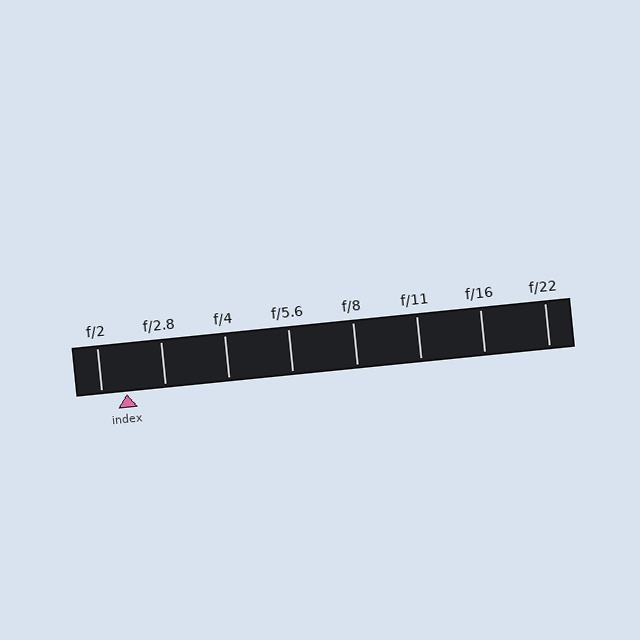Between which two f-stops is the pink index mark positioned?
The index mark is between f/2 and f/2.8.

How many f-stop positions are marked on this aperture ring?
There are 8 f-stop positions marked.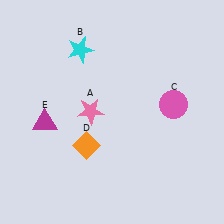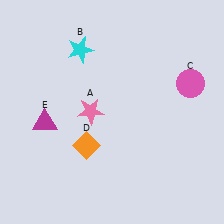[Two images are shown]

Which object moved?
The pink circle (C) moved up.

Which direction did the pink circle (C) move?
The pink circle (C) moved up.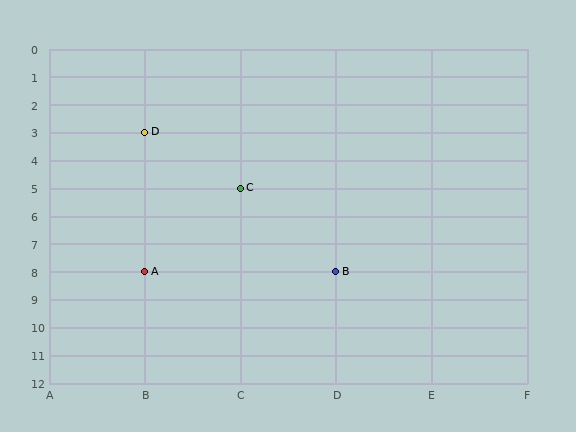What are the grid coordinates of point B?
Point B is at grid coordinates (D, 8).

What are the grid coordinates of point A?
Point A is at grid coordinates (B, 8).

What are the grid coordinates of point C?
Point C is at grid coordinates (C, 5).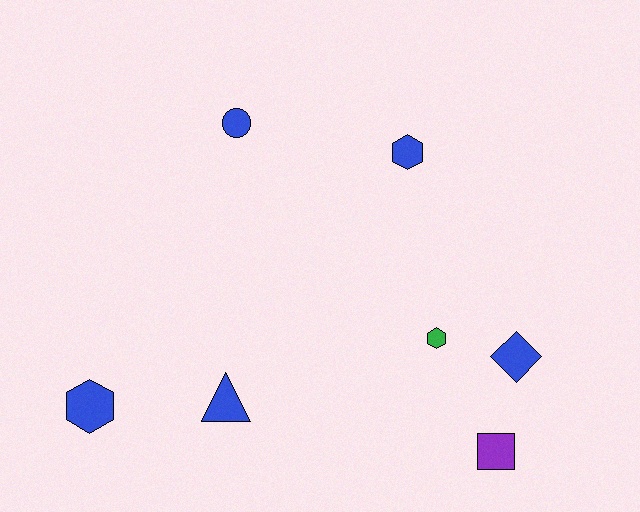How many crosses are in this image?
There are no crosses.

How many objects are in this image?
There are 7 objects.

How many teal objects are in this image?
There are no teal objects.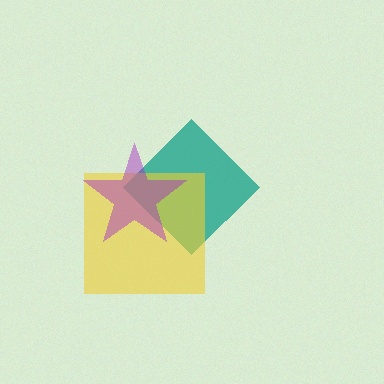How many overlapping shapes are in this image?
There are 3 overlapping shapes in the image.